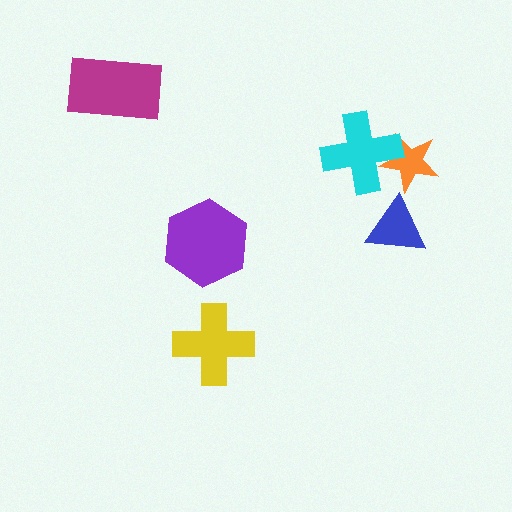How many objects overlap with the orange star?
1 object overlaps with the orange star.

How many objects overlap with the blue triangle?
0 objects overlap with the blue triangle.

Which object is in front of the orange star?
The cyan cross is in front of the orange star.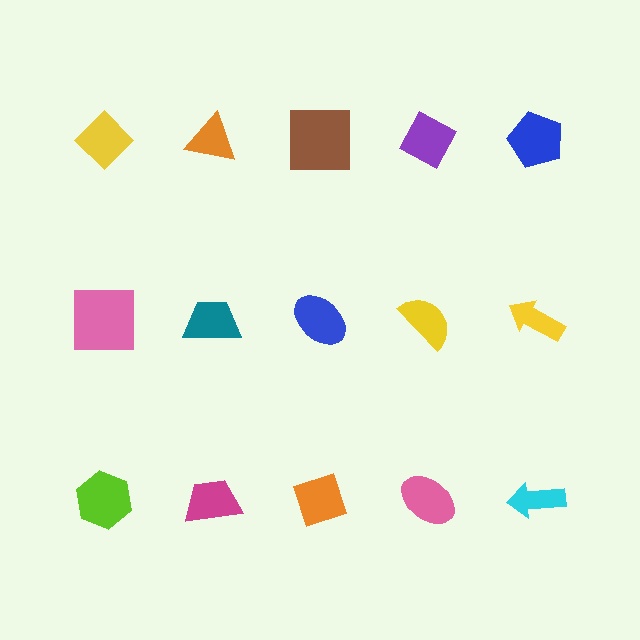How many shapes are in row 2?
5 shapes.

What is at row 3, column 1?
A lime hexagon.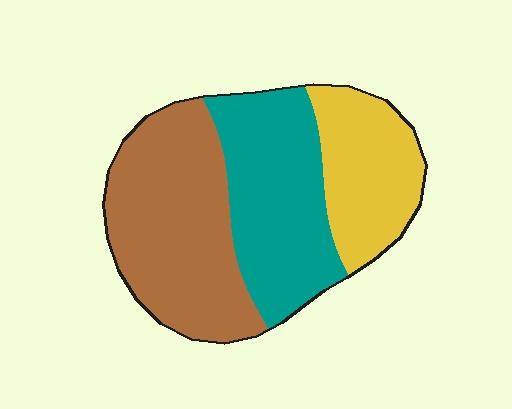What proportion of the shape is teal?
Teal covers roughly 35% of the shape.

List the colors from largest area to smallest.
From largest to smallest: brown, teal, yellow.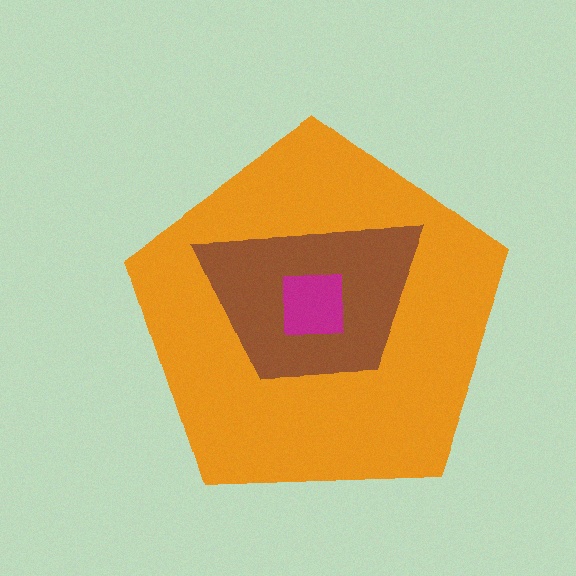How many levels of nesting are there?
3.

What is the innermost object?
The magenta square.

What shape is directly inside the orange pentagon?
The brown trapezoid.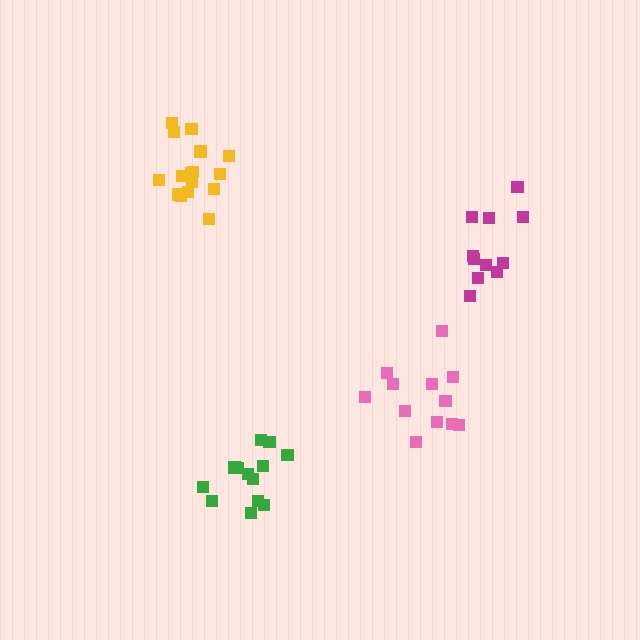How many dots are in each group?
Group 1: 12 dots, Group 2: 13 dots, Group 3: 11 dots, Group 4: 16 dots (52 total).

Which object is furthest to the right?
The magenta cluster is rightmost.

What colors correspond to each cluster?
The clusters are colored: pink, green, magenta, yellow.